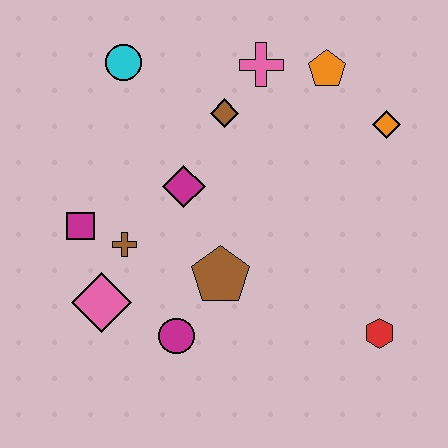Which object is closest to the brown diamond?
The pink cross is closest to the brown diamond.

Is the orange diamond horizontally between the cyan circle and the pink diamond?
No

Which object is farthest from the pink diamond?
The orange diamond is farthest from the pink diamond.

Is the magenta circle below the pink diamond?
Yes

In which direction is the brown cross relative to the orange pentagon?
The brown cross is to the left of the orange pentagon.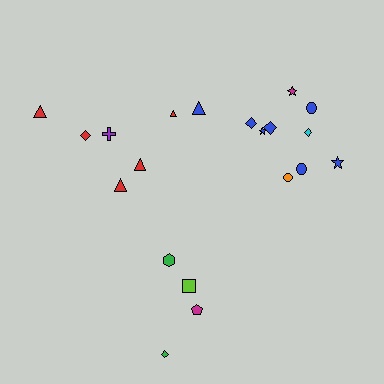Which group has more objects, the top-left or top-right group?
The top-right group.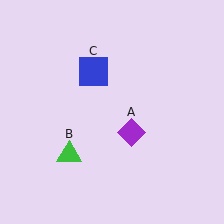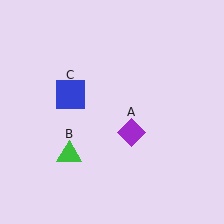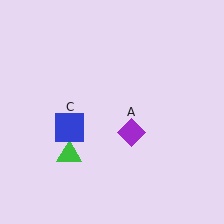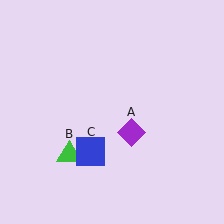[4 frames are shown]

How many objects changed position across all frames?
1 object changed position: blue square (object C).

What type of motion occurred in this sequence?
The blue square (object C) rotated counterclockwise around the center of the scene.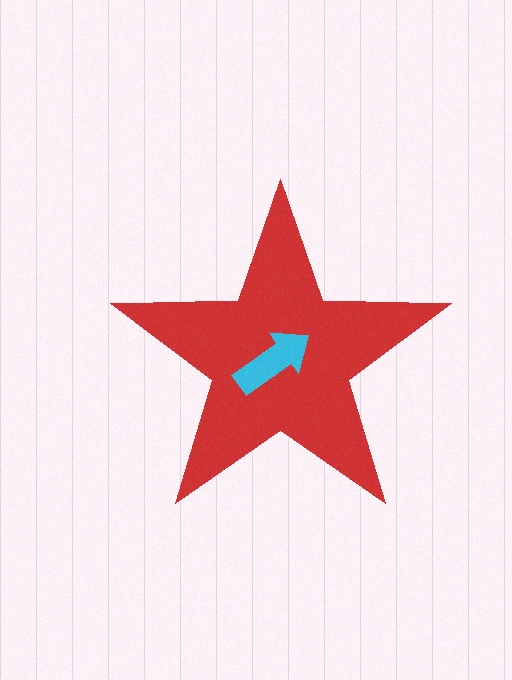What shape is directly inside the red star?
The cyan arrow.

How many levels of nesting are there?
2.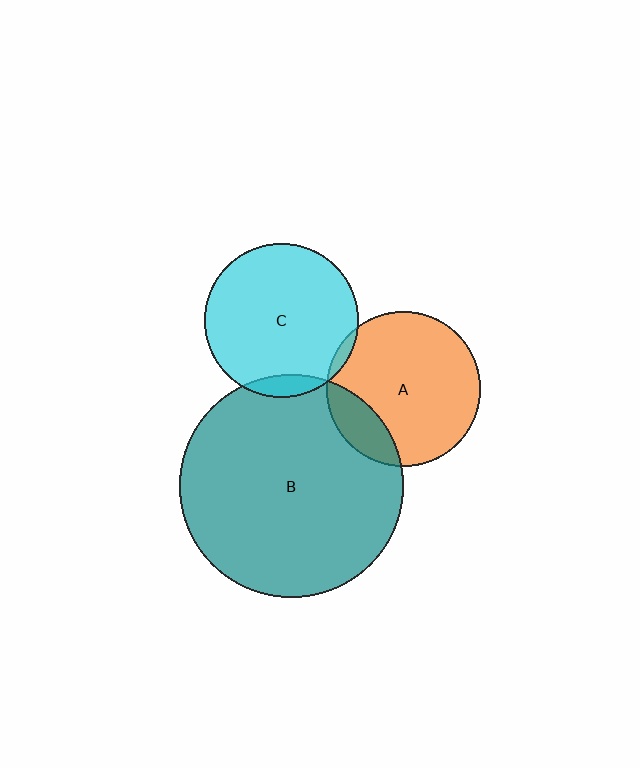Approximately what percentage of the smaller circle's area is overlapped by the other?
Approximately 5%.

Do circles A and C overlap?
Yes.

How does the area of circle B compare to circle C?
Approximately 2.1 times.